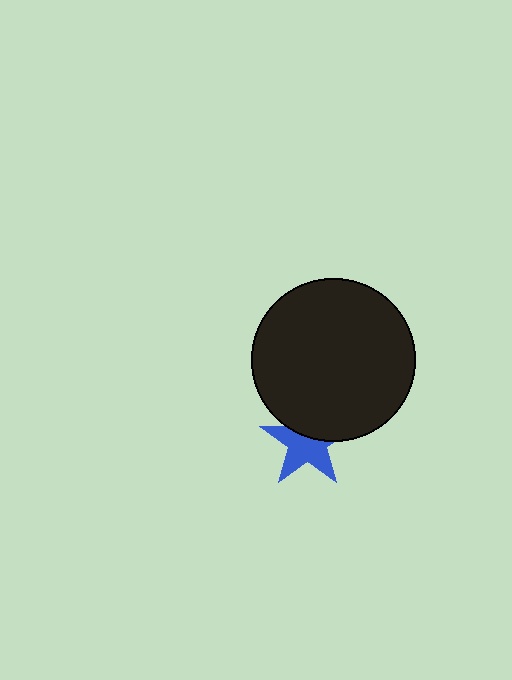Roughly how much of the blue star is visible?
About half of it is visible (roughly 61%).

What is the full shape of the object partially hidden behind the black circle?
The partially hidden object is a blue star.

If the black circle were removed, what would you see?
You would see the complete blue star.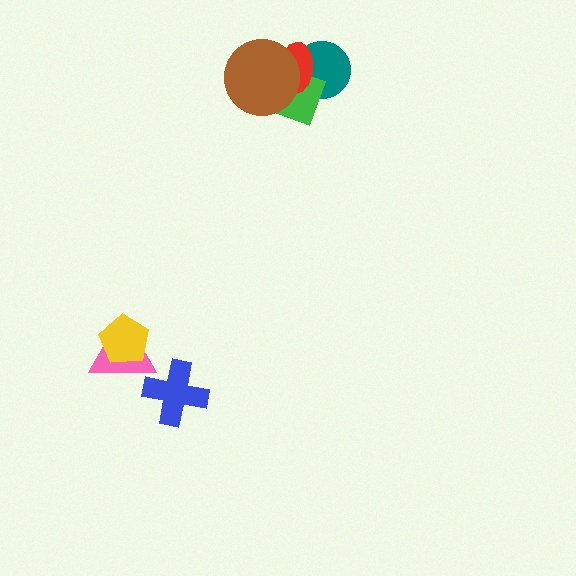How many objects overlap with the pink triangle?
1 object overlaps with the pink triangle.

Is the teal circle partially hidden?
Yes, it is partially covered by another shape.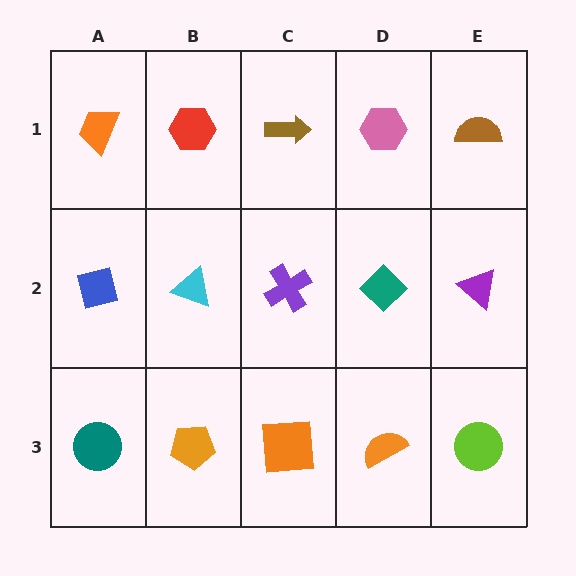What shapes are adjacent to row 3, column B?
A cyan triangle (row 2, column B), a teal circle (row 3, column A), an orange square (row 3, column C).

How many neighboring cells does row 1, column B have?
3.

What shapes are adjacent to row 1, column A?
A blue square (row 2, column A), a red hexagon (row 1, column B).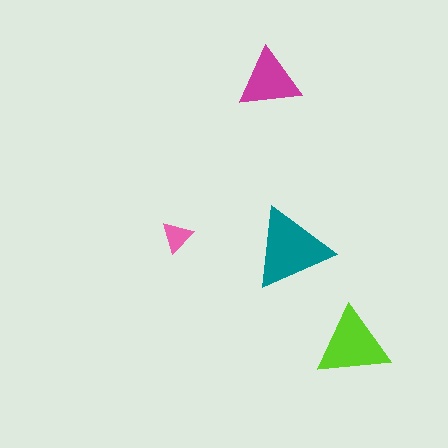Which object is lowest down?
The lime triangle is bottommost.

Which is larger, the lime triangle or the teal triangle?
The teal one.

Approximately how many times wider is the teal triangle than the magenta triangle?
About 1.5 times wider.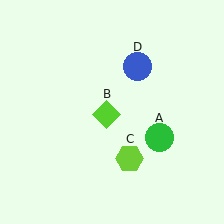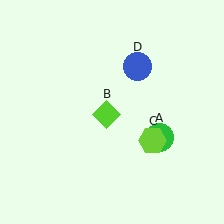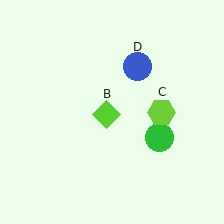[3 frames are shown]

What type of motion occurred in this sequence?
The lime hexagon (object C) rotated counterclockwise around the center of the scene.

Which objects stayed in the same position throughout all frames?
Green circle (object A) and lime diamond (object B) and blue circle (object D) remained stationary.